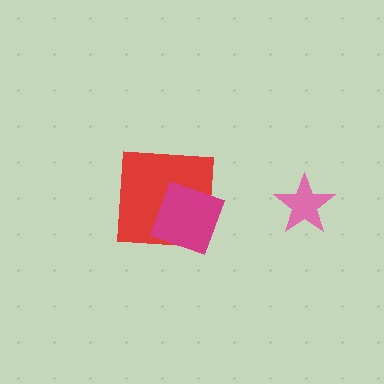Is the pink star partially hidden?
No, no other shape covers it.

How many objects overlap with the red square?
1 object overlaps with the red square.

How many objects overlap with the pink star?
0 objects overlap with the pink star.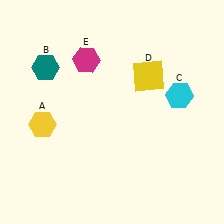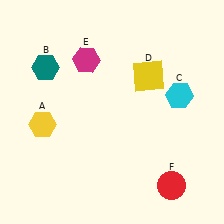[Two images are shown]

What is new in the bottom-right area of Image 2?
A red circle (F) was added in the bottom-right area of Image 2.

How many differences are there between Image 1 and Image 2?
There is 1 difference between the two images.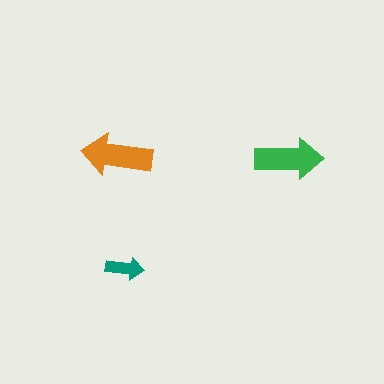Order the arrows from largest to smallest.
the orange one, the green one, the teal one.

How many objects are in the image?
There are 3 objects in the image.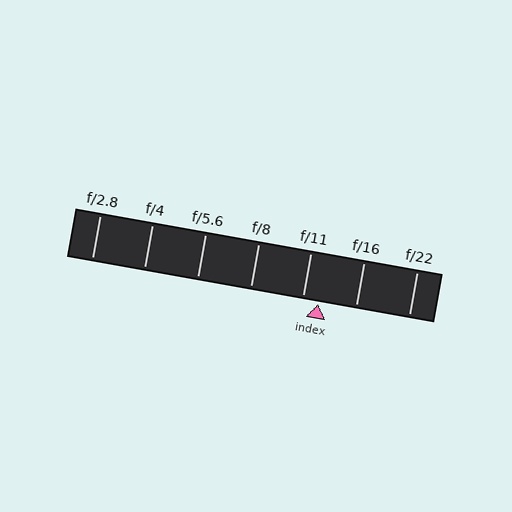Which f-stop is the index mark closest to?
The index mark is closest to f/11.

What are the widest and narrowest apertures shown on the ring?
The widest aperture shown is f/2.8 and the narrowest is f/22.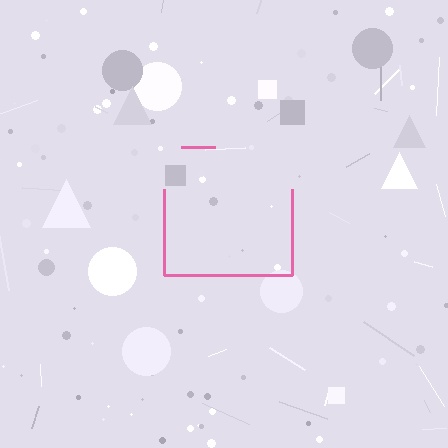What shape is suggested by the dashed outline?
The dashed outline suggests a square.